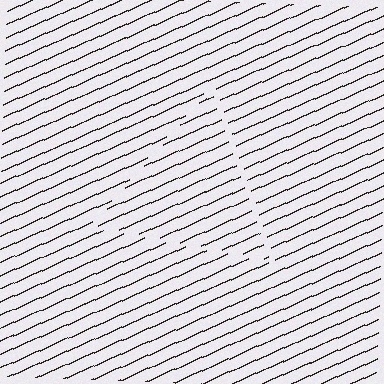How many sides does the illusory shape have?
3 sides — the line-ends trace a triangle.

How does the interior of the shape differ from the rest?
The interior of the shape contains the same grating, shifted by half a period — the contour is defined by the phase discontinuity where line-ends from the inner and outer gratings abut.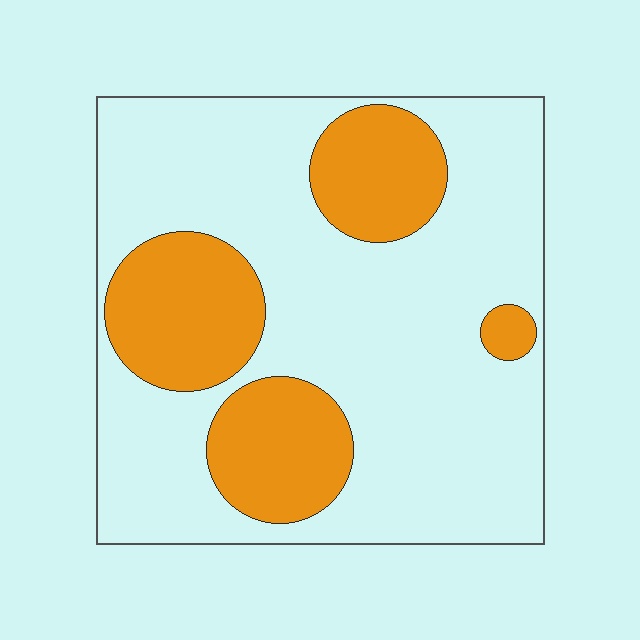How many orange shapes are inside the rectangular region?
4.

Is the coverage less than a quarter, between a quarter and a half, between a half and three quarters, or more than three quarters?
Between a quarter and a half.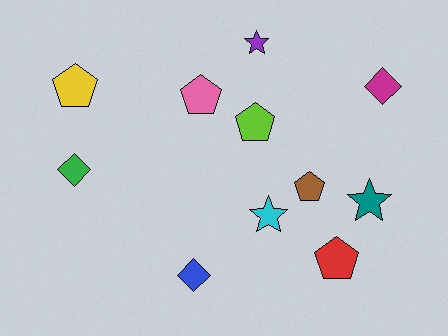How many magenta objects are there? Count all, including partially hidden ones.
There is 1 magenta object.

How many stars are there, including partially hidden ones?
There are 3 stars.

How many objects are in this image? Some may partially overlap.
There are 11 objects.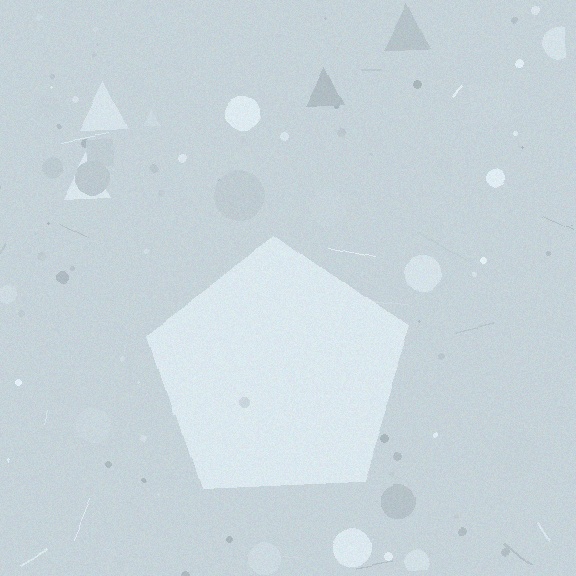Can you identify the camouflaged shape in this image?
The camouflaged shape is a pentagon.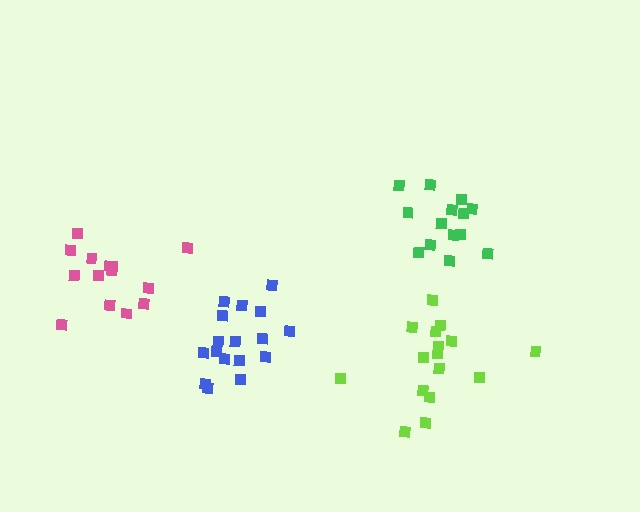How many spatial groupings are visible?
There are 4 spatial groupings.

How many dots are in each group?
Group 1: 14 dots, Group 2: 16 dots, Group 3: 17 dots, Group 4: 14 dots (61 total).